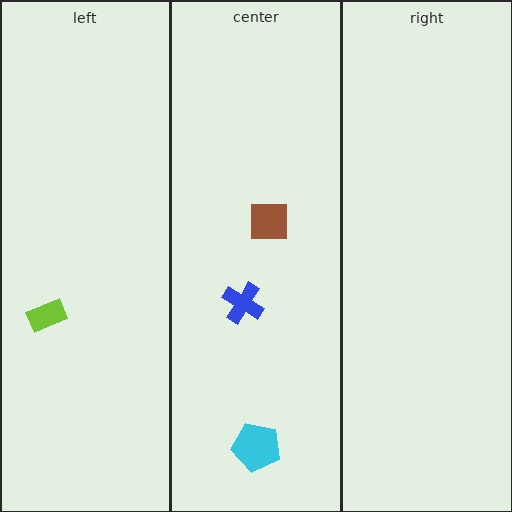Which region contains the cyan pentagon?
The center region.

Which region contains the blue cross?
The center region.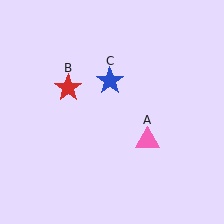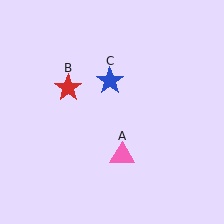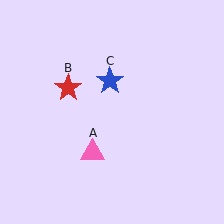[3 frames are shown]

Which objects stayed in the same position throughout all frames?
Red star (object B) and blue star (object C) remained stationary.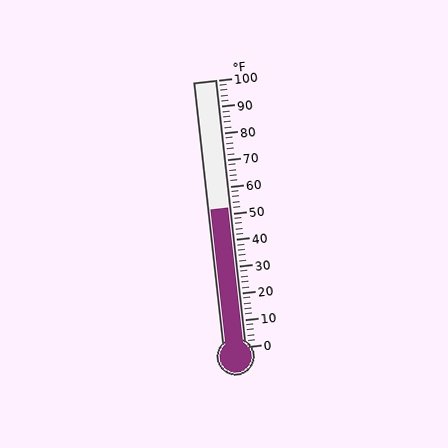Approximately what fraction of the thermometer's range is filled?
The thermometer is filled to approximately 50% of its range.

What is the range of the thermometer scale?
The thermometer scale ranges from 0°F to 100°F.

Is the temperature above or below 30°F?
The temperature is above 30°F.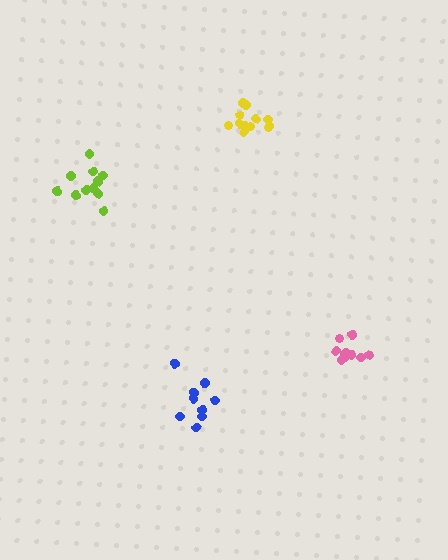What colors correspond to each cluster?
The clusters are colored: blue, yellow, pink, lime.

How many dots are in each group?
Group 1: 9 dots, Group 2: 12 dots, Group 3: 9 dots, Group 4: 11 dots (41 total).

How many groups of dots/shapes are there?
There are 4 groups.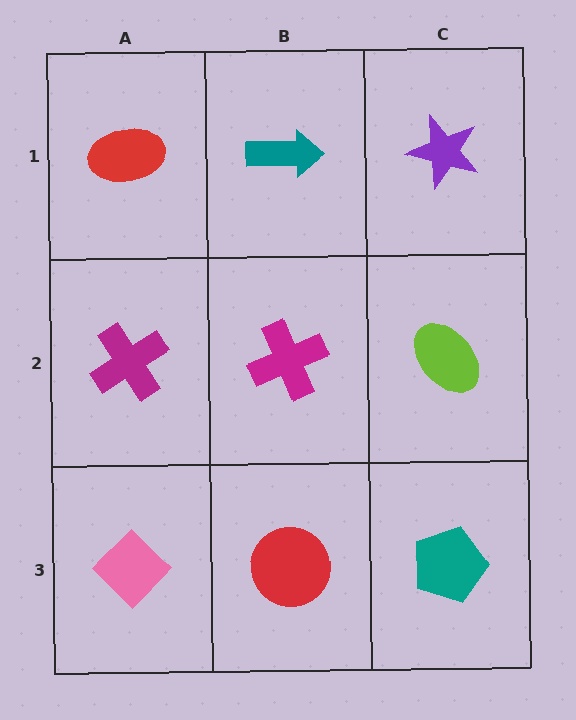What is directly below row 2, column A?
A pink diamond.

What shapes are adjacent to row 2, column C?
A purple star (row 1, column C), a teal pentagon (row 3, column C), a magenta cross (row 2, column B).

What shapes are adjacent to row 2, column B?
A teal arrow (row 1, column B), a red circle (row 3, column B), a magenta cross (row 2, column A), a lime ellipse (row 2, column C).